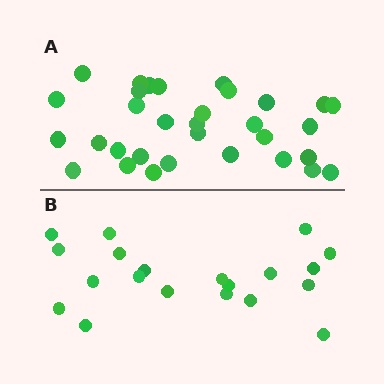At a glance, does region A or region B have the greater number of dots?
Region A (the top region) has more dots.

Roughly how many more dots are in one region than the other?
Region A has roughly 12 or so more dots than region B.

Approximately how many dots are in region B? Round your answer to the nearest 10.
About 20 dots.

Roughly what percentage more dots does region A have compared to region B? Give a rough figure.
About 60% more.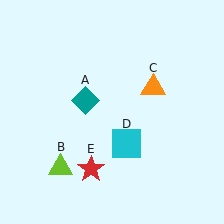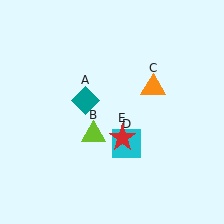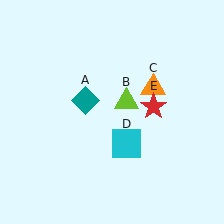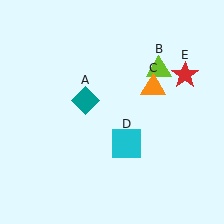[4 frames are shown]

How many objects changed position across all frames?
2 objects changed position: lime triangle (object B), red star (object E).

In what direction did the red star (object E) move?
The red star (object E) moved up and to the right.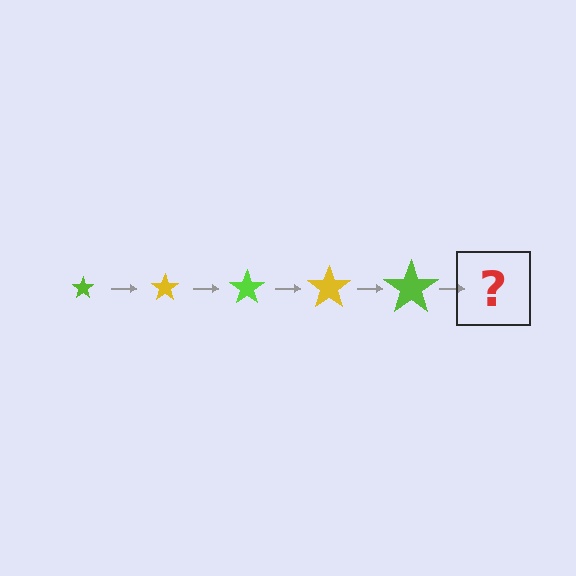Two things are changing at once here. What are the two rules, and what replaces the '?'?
The two rules are that the star grows larger each step and the color cycles through lime and yellow. The '?' should be a yellow star, larger than the previous one.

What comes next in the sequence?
The next element should be a yellow star, larger than the previous one.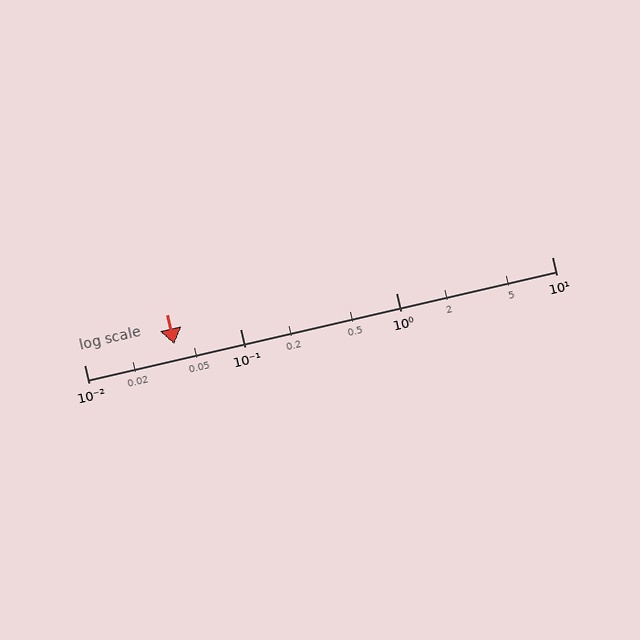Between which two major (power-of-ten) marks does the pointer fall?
The pointer is between 0.01 and 0.1.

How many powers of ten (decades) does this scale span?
The scale spans 3 decades, from 0.01 to 10.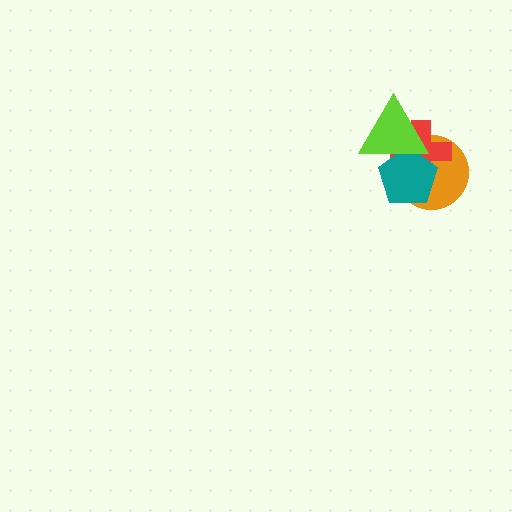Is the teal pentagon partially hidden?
Yes, it is partially covered by another shape.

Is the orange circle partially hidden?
Yes, it is partially covered by another shape.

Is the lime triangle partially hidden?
No, no other shape covers it.